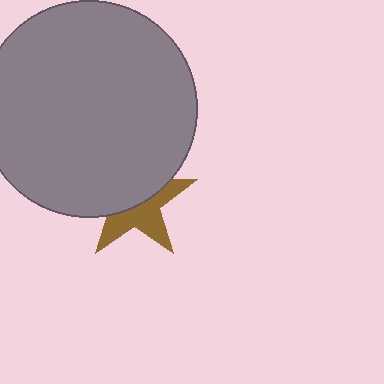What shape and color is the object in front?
The object in front is a gray circle.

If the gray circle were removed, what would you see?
You would see the complete brown star.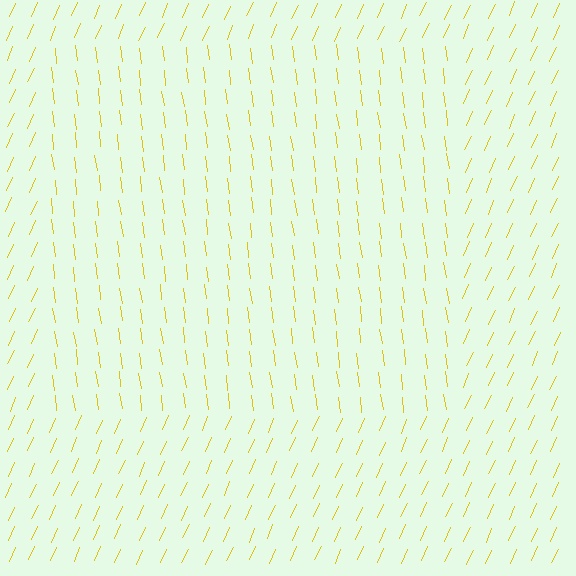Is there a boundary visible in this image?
Yes, there is a texture boundary formed by a change in line orientation.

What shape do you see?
I see a rectangle.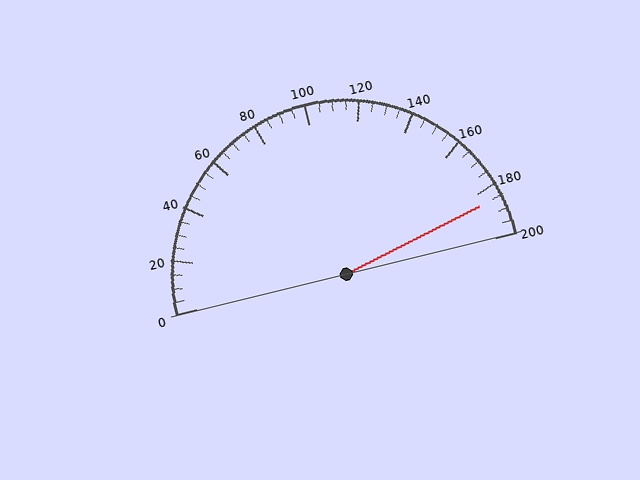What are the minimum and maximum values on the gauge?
The gauge ranges from 0 to 200.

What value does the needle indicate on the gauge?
The needle indicates approximately 185.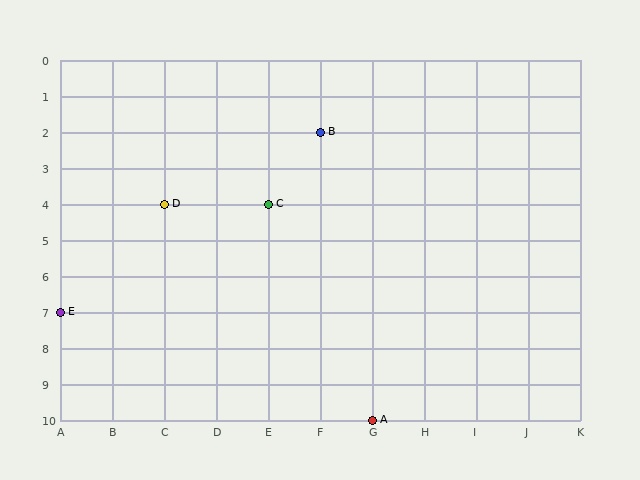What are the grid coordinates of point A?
Point A is at grid coordinates (G, 10).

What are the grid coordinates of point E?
Point E is at grid coordinates (A, 7).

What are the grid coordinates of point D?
Point D is at grid coordinates (C, 4).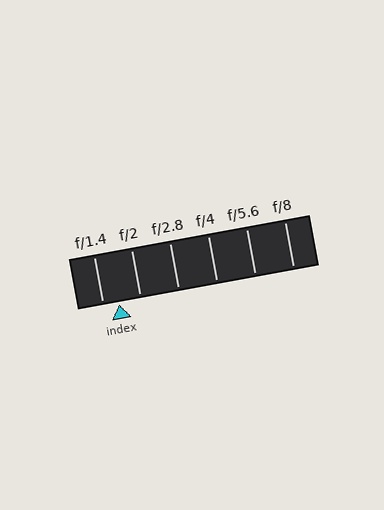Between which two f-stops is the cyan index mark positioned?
The index mark is between f/1.4 and f/2.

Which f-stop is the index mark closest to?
The index mark is closest to f/1.4.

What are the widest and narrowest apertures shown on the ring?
The widest aperture shown is f/1.4 and the narrowest is f/8.